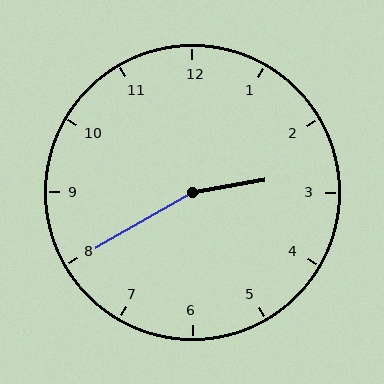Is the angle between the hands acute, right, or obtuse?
It is obtuse.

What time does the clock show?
2:40.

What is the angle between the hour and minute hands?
Approximately 160 degrees.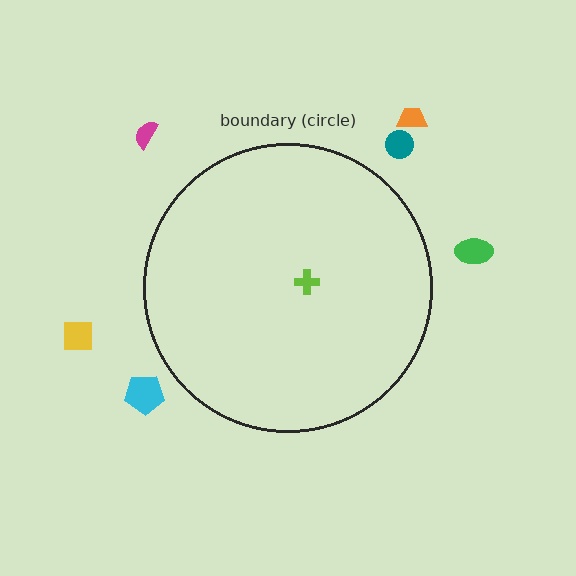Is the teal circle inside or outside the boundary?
Outside.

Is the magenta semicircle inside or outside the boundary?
Outside.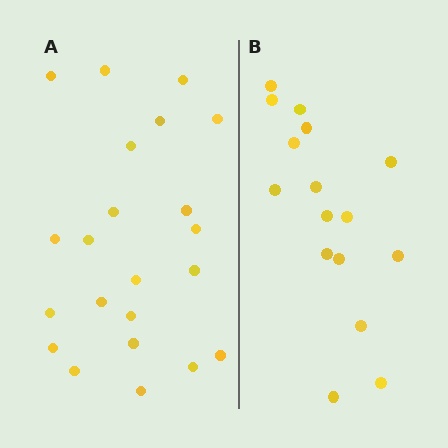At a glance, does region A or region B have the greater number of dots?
Region A (the left region) has more dots.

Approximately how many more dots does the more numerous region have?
Region A has about 6 more dots than region B.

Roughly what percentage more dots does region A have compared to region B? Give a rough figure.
About 40% more.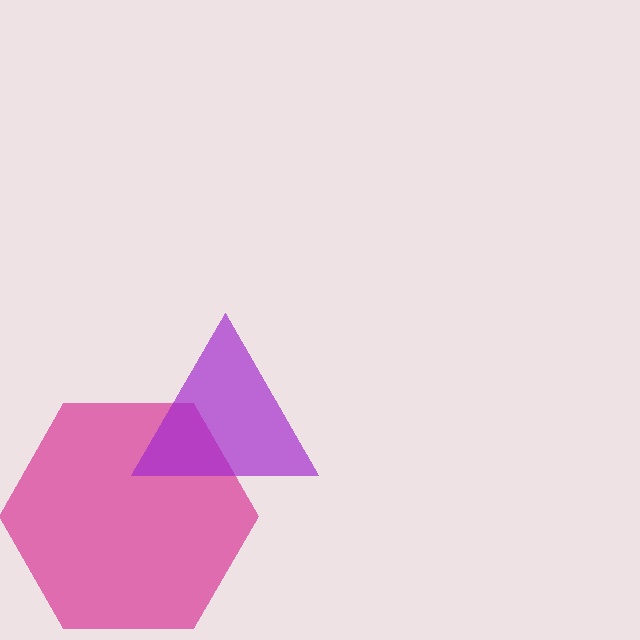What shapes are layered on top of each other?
The layered shapes are: a magenta hexagon, a purple triangle.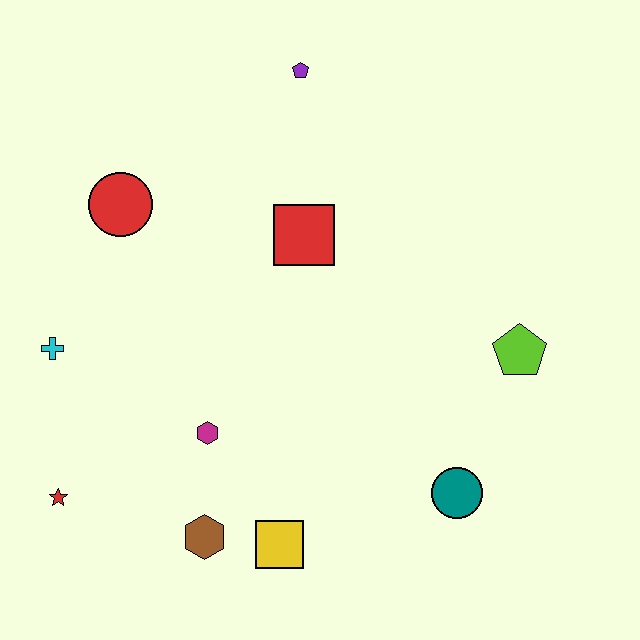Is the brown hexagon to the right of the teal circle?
No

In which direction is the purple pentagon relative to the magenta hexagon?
The purple pentagon is above the magenta hexagon.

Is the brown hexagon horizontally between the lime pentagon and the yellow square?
No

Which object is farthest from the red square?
The red star is farthest from the red square.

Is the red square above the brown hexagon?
Yes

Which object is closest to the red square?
The purple pentagon is closest to the red square.